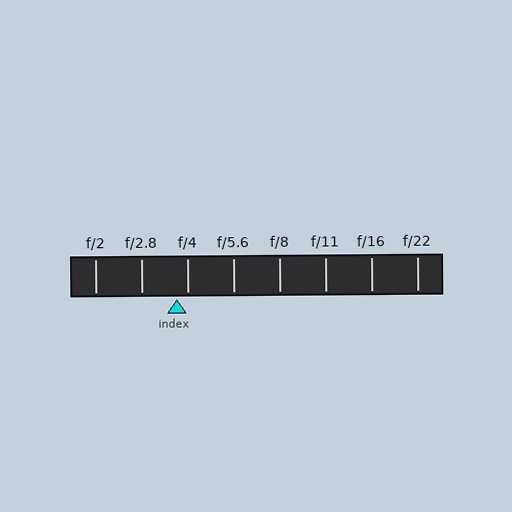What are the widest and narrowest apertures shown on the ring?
The widest aperture shown is f/2 and the narrowest is f/22.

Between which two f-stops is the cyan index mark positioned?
The index mark is between f/2.8 and f/4.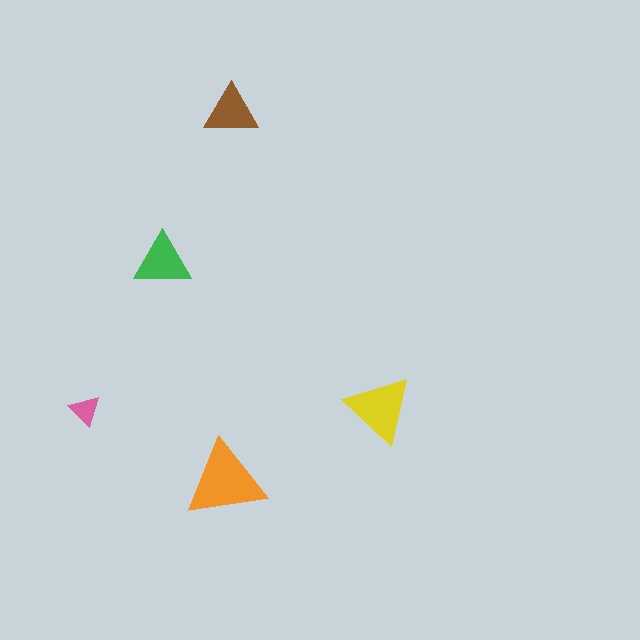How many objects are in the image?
There are 5 objects in the image.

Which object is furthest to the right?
The yellow triangle is rightmost.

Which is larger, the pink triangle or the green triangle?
The green one.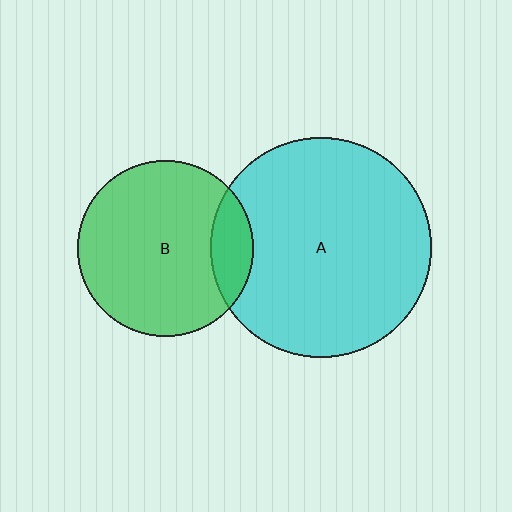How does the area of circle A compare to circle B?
Approximately 1.6 times.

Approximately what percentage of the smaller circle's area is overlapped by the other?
Approximately 15%.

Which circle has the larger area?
Circle A (cyan).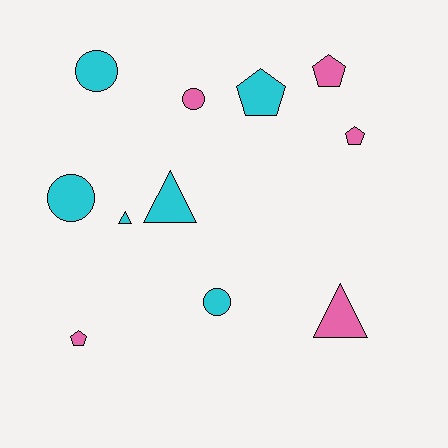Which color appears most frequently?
Cyan, with 6 objects.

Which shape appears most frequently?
Circle, with 4 objects.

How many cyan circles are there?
There are 3 cyan circles.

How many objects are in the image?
There are 11 objects.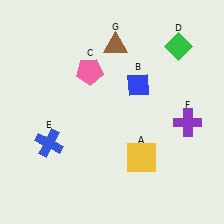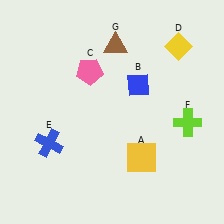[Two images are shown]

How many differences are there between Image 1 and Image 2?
There are 2 differences between the two images.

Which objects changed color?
D changed from green to yellow. F changed from purple to lime.